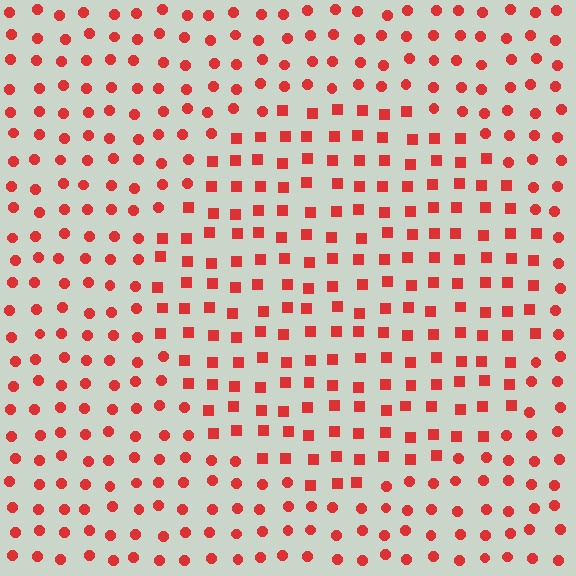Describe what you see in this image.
The image is filled with small red elements arranged in a uniform grid. A circle-shaped region contains squares, while the surrounding area contains circles. The boundary is defined purely by the change in element shape.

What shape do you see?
I see a circle.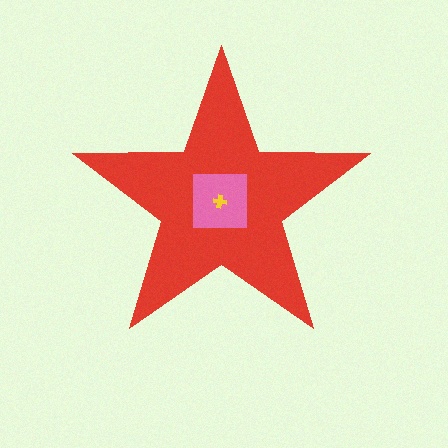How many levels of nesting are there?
3.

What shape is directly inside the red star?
The pink square.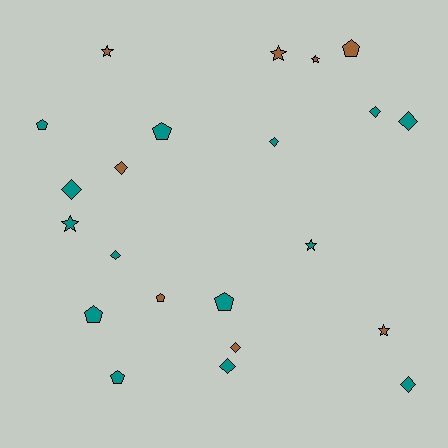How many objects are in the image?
There are 22 objects.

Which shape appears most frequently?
Diamond, with 9 objects.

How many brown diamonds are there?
There are 2 brown diamonds.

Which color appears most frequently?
Teal, with 14 objects.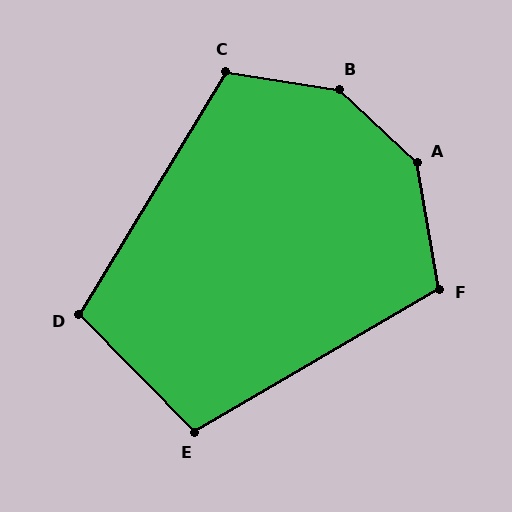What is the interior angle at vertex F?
Approximately 110 degrees (obtuse).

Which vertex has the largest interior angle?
B, at approximately 145 degrees.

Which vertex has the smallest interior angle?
E, at approximately 104 degrees.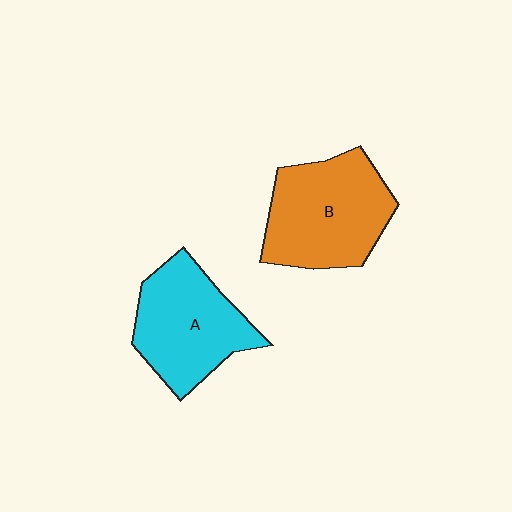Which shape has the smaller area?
Shape A (cyan).